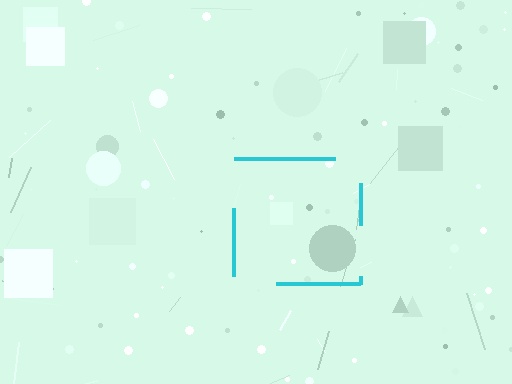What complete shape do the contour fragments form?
The contour fragments form a square.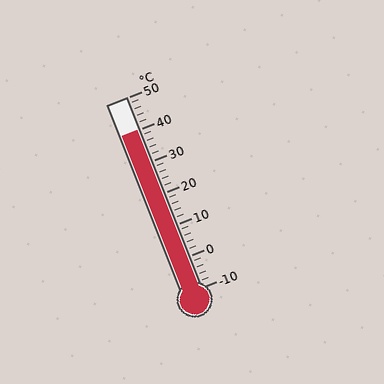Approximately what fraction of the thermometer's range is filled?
The thermometer is filled to approximately 85% of its range.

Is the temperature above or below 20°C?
The temperature is above 20°C.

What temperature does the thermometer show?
The thermometer shows approximately 40°C.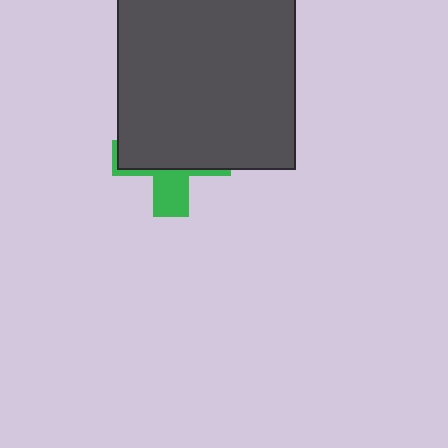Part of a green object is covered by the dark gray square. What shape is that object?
It is a cross.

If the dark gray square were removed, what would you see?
You would see the complete green cross.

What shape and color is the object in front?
The object in front is a dark gray square.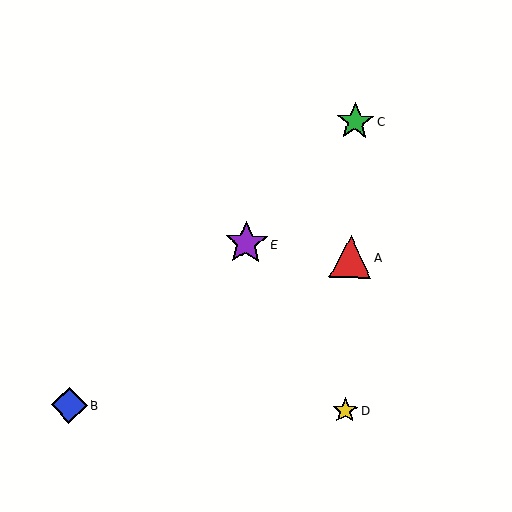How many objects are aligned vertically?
3 objects (A, C, D) are aligned vertically.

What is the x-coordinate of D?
Object D is at x≈345.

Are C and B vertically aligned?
No, C is at x≈355 and B is at x≈69.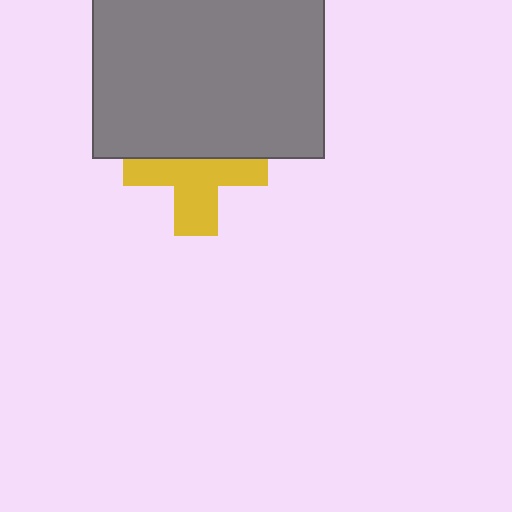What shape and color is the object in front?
The object in front is a gray rectangle.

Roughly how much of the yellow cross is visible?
About half of it is visible (roughly 55%).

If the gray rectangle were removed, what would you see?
You would see the complete yellow cross.